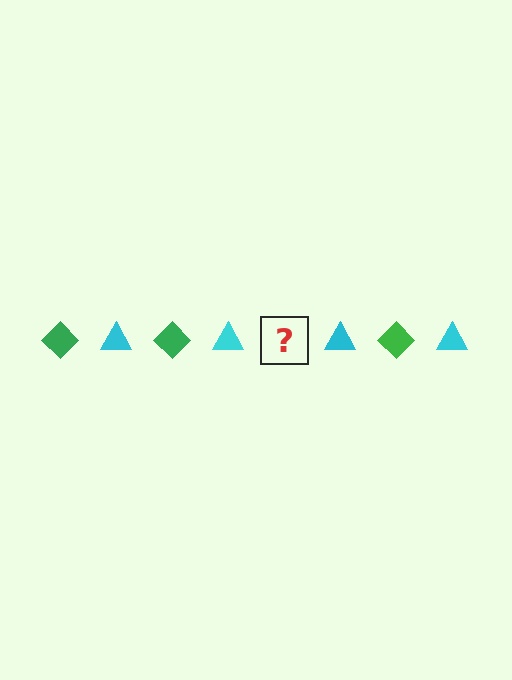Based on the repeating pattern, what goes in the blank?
The blank should be a green diamond.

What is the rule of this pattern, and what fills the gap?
The rule is that the pattern alternates between green diamond and cyan triangle. The gap should be filled with a green diamond.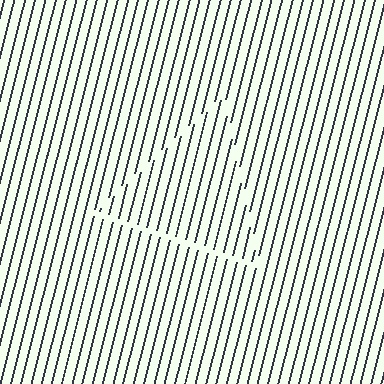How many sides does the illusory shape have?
3 sides — the line-ends trace a triangle.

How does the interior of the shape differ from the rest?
The interior of the shape contains the same grating, shifted by half a period — the contour is defined by the phase discontinuity where line-ends from the inner and outer gratings abut.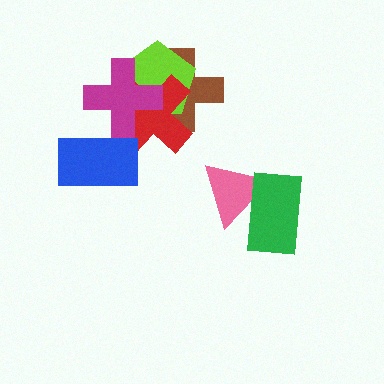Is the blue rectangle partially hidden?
Yes, it is partially covered by another shape.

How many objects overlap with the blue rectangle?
2 objects overlap with the blue rectangle.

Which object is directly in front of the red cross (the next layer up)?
The blue rectangle is directly in front of the red cross.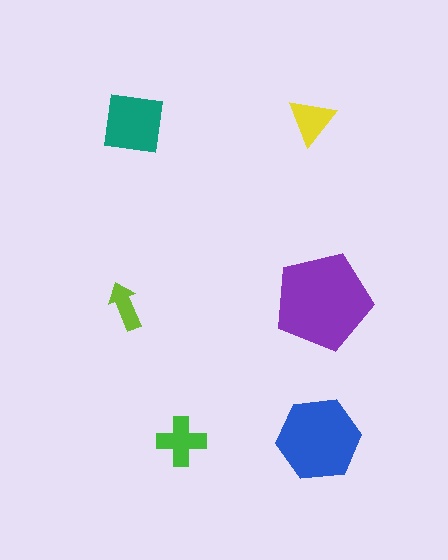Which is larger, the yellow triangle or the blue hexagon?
The blue hexagon.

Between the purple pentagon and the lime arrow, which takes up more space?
The purple pentagon.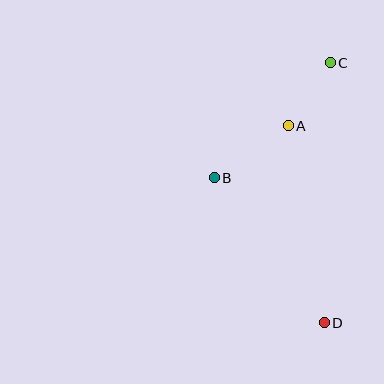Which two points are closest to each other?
Points A and C are closest to each other.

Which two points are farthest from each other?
Points C and D are farthest from each other.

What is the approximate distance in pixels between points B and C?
The distance between B and C is approximately 163 pixels.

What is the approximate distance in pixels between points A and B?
The distance between A and B is approximately 90 pixels.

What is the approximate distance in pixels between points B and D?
The distance between B and D is approximately 182 pixels.